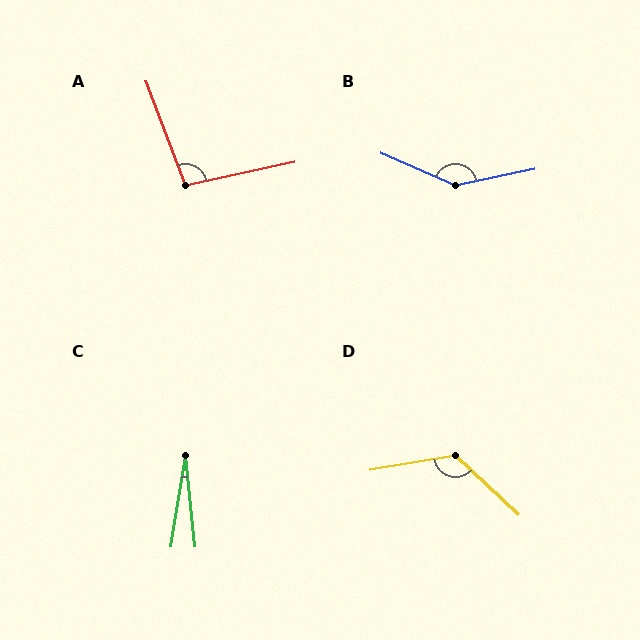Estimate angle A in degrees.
Approximately 99 degrees.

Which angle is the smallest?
C, at approximately 15 degrees.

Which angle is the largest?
B, at approximately 145 degrees.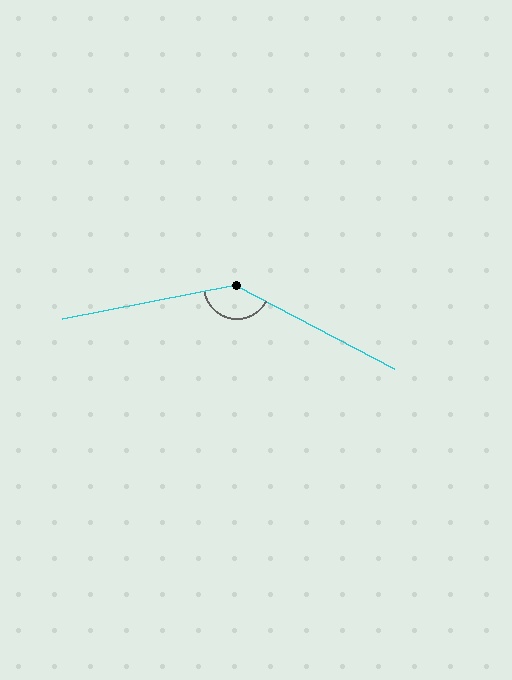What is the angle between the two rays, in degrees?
Approximately 141 degrees.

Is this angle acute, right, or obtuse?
It is obtuse.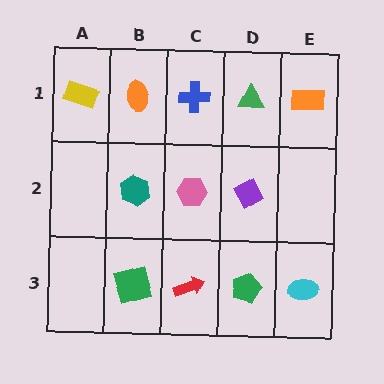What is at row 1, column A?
A yellow rectangle.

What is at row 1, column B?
An orange ellipse.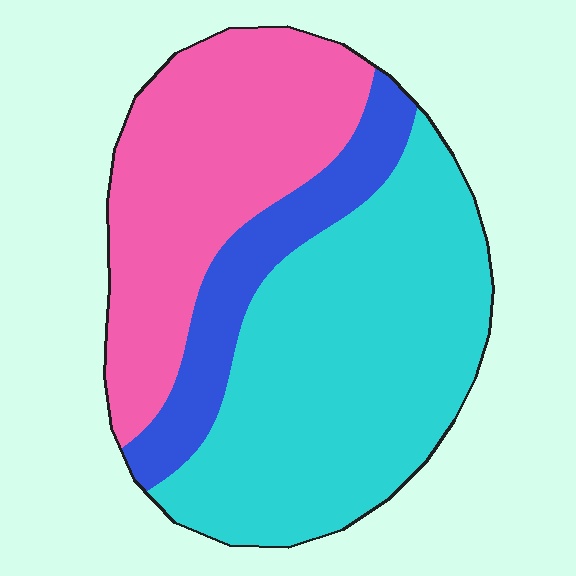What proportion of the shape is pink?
Pink takes up between a third and a half of the shape.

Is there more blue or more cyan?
Cyan.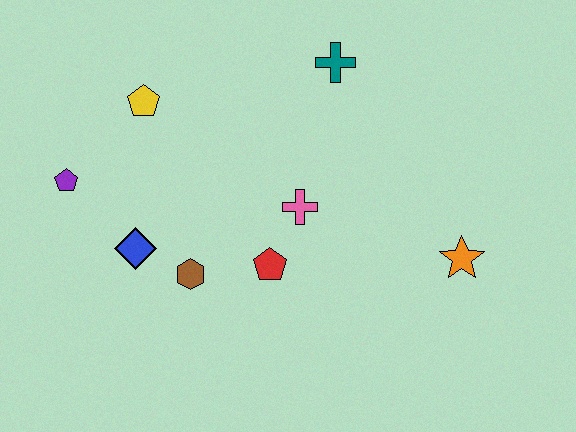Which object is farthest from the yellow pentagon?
The orange star is farthest from the yellow pentagon.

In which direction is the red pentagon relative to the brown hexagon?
The red pentagon is to the right of the brown hexagon.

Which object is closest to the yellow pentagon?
The purple pentagon is closest to the yellow pentagon.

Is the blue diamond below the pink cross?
Yes